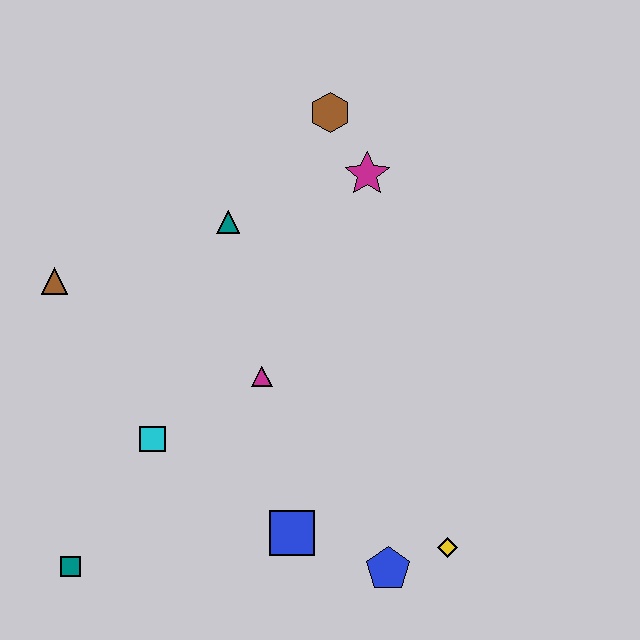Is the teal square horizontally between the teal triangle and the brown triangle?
Yes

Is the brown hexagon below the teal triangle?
No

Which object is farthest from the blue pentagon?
The brown hexagon is farthest from the blue pentagon.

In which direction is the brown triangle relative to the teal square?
The brown triangle is above the teal square.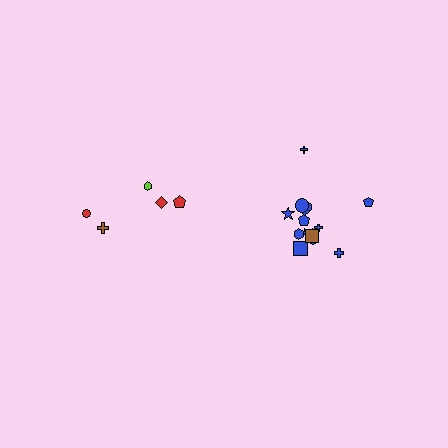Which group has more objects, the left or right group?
The right group.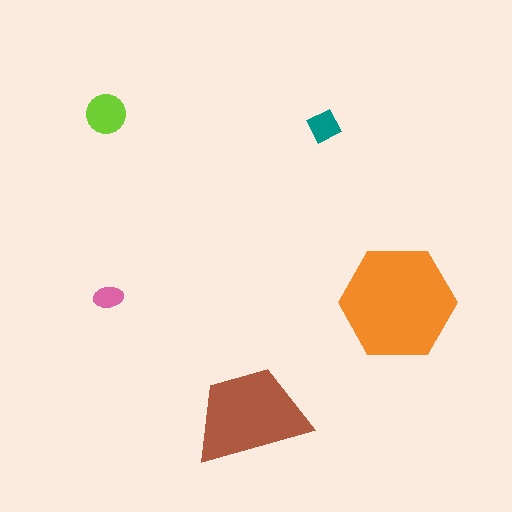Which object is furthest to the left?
The lime circle is leftmost.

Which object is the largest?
The orange hexagon.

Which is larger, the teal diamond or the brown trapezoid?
The brown trapezoid.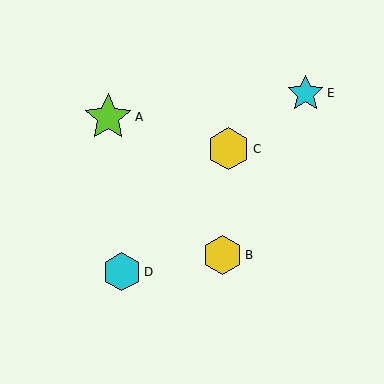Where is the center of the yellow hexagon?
The center of the yellow hexagon is at (228, 149).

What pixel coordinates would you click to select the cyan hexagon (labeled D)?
Click at (122, 272) to select the cyan hexagon D.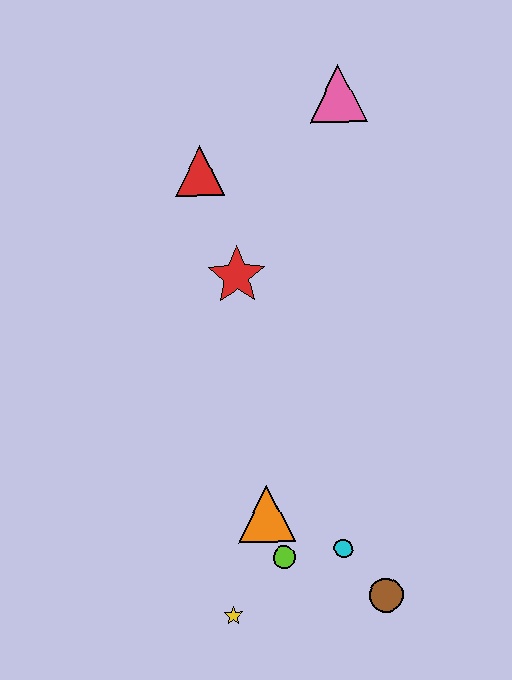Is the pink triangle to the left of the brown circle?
Yes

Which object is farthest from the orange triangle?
The pink triangle is farthest from the orange triangle.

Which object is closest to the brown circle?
The cyan circle is closest to the brown circle.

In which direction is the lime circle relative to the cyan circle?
The lime circle is to the left of the cyan circle.